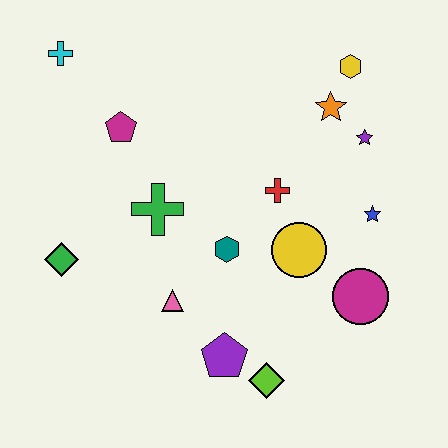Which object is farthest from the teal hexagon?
The cyan cross is farthest from the teal hexagon.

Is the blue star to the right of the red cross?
Yes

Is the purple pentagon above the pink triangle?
No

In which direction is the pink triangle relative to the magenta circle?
The pink triangle is to the left of the magenta circle.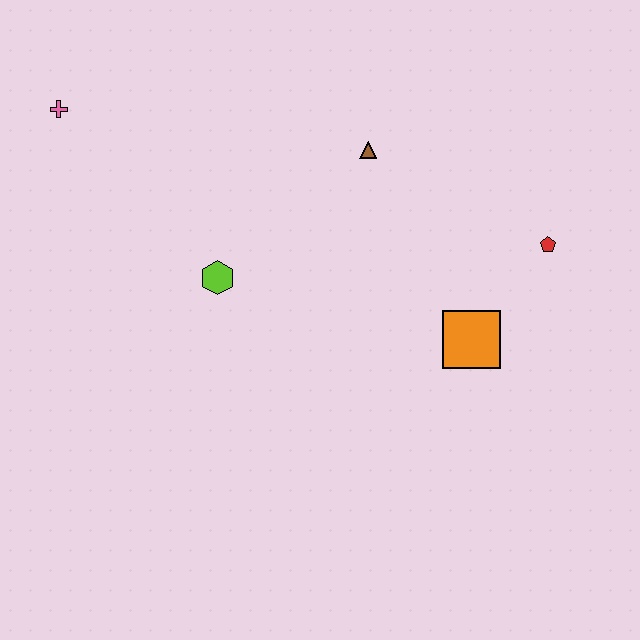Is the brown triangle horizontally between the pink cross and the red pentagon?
Yes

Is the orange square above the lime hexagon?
No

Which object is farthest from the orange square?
The pink cross is farthest from the orange square.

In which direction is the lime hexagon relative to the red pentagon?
The lime hexagon is to the left of the red pentagon.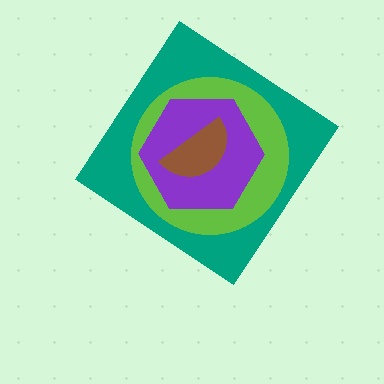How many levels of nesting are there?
4.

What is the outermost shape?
The teal diamond.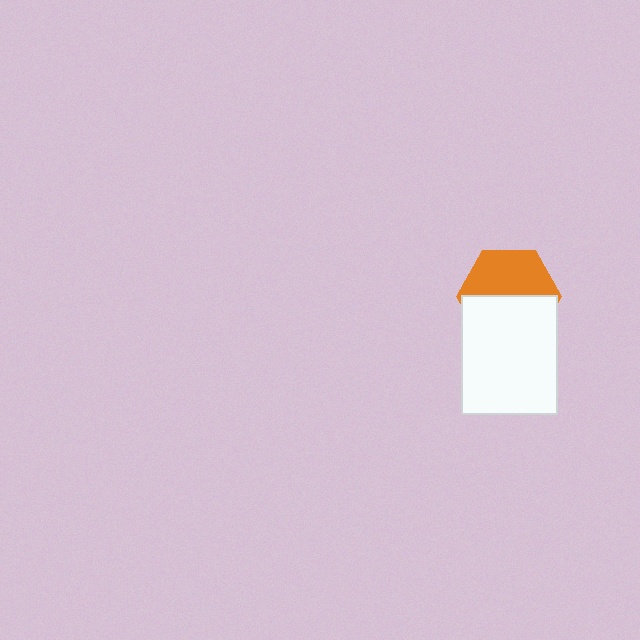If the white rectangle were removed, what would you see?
You would see the complete orange hexagon.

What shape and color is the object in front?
The object in front is a white rectangle.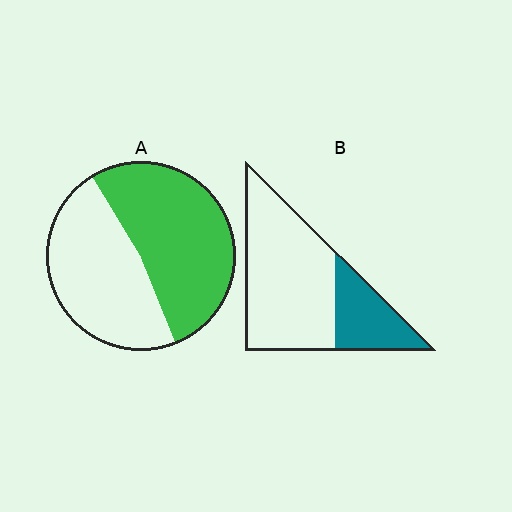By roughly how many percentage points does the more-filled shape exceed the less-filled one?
By roughly 25 percentage points (A over B).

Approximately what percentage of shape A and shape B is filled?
A is approximately 55% and B is approximately 30%.